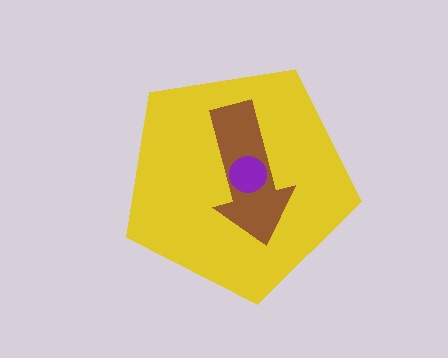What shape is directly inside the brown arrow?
The purple circle.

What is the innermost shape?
The purple circle.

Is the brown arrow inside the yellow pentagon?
Yes.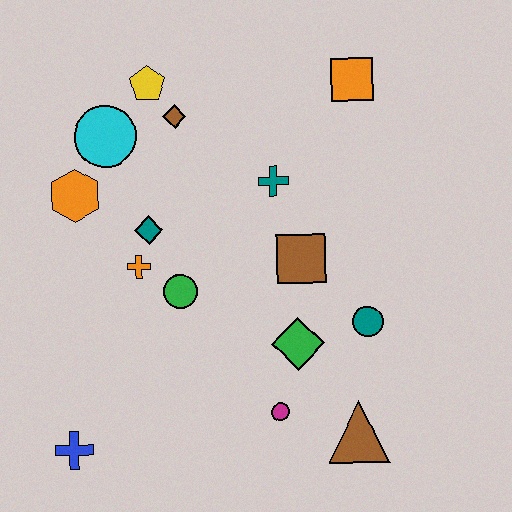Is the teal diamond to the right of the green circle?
No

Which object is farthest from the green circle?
The orange square is farthest from the green circle.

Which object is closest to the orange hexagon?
The cyan circle is closest to the orange hexagon.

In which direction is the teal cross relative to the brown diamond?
The teal cross is to the right of the brown diamond.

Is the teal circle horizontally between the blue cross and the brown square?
No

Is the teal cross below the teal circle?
No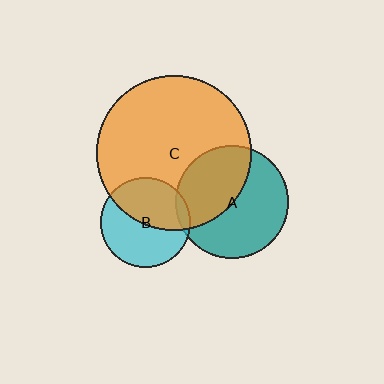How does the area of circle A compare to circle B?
Approximately 1.6 times.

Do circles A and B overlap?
Yes.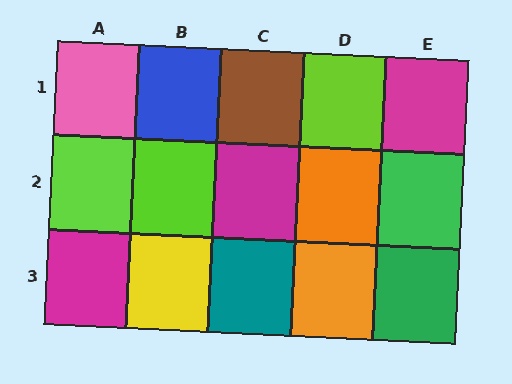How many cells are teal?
1 cell is teal.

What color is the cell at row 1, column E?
Magenta.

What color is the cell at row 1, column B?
Blue.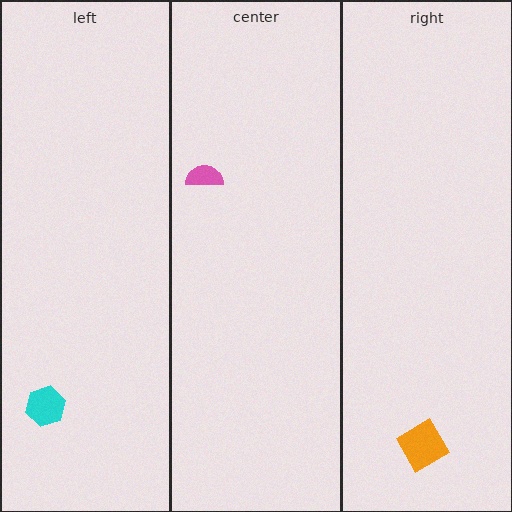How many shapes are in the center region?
1.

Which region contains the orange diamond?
The right region.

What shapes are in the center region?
The pink semicircle.